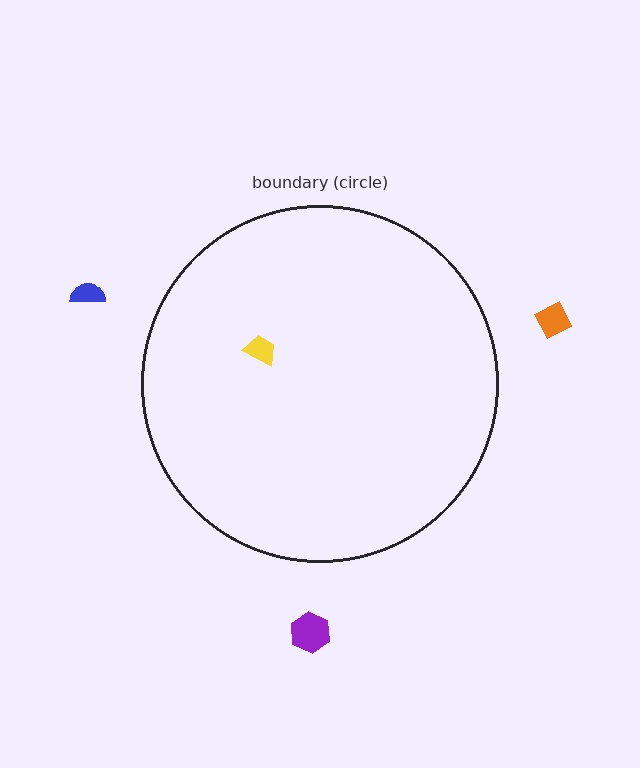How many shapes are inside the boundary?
1 inside, 3 outside.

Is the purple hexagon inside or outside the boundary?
Outside.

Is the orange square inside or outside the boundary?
Outside.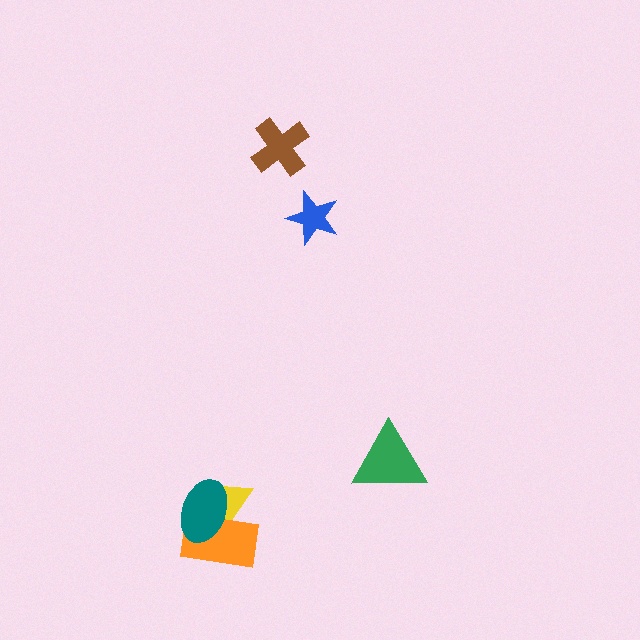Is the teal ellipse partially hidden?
No, no other shape covers it.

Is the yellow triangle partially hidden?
Yes, it is partially covered by another shape.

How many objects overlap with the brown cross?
0 objects overlap with the brown cross.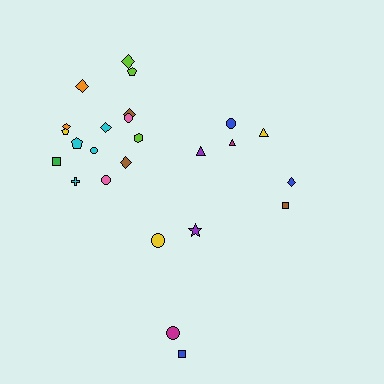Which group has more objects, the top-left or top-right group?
The top-left group.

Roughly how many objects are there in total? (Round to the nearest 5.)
Roughly 25 objects in total.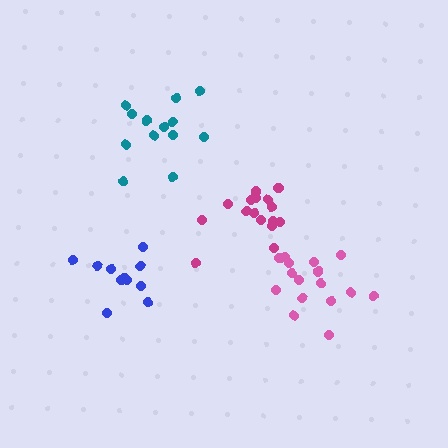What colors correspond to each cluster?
The clusters are colored: teal, pink, magenta, blue.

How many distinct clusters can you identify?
There are 4 distinct clusters.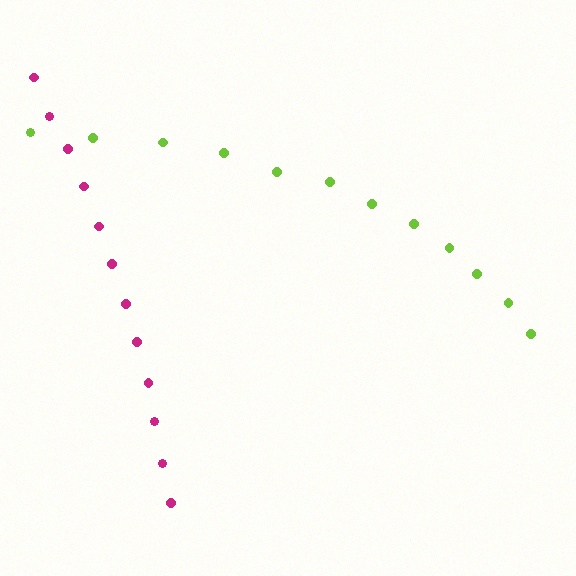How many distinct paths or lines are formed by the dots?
There are 2 distinct paths.